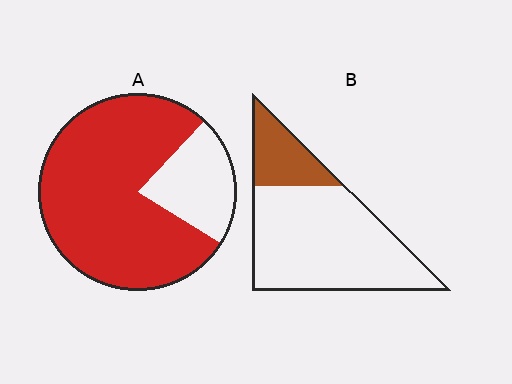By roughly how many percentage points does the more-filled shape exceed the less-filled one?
By roughly 55 percentage points (A over B).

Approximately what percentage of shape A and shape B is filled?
A is approximately 80% and B is approximately 20%.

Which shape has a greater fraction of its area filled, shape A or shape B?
Shape A.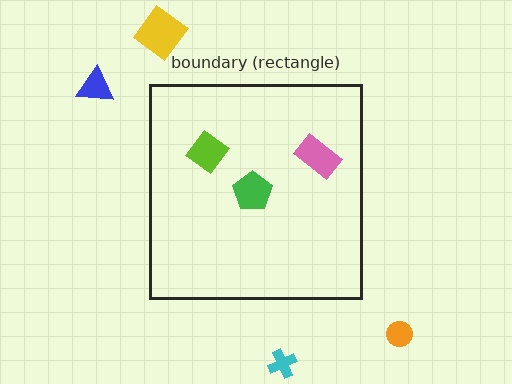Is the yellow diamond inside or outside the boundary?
Outside.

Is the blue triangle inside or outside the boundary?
Outside.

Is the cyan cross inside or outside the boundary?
Outside.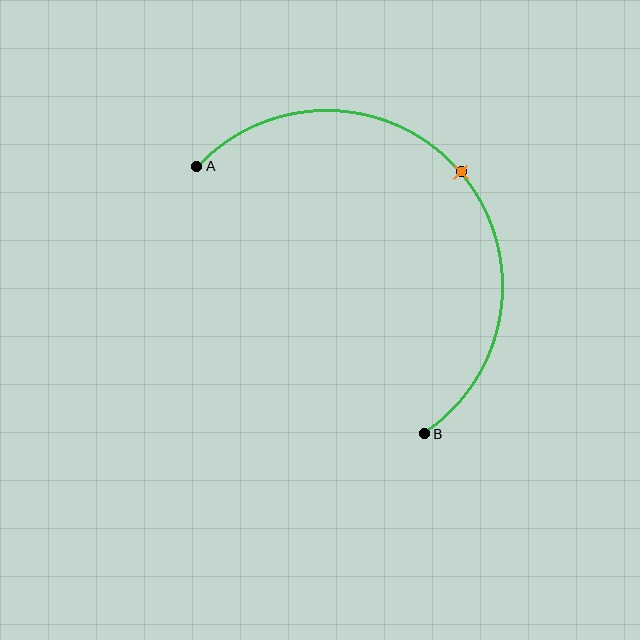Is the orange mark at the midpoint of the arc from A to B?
Yes. The orange mark lies on the arc at equal arc-length from both A and B — it is the arc midpoint.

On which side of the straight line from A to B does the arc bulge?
The arc bulges above and to the right of the straight line connecting A and B.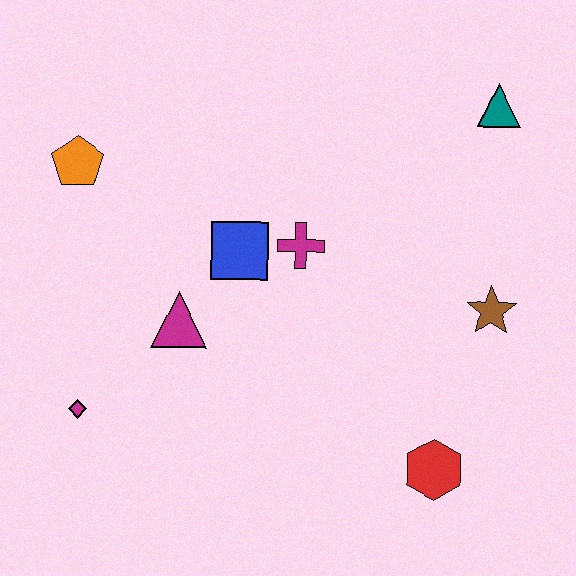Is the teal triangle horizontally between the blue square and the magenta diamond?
No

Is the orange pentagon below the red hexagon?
No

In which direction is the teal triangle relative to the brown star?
The teal triangle is above the brown star.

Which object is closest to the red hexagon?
The brown star is closest to the red hexagon.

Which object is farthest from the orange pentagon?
The red hexagon is farthest from the orange pentagon.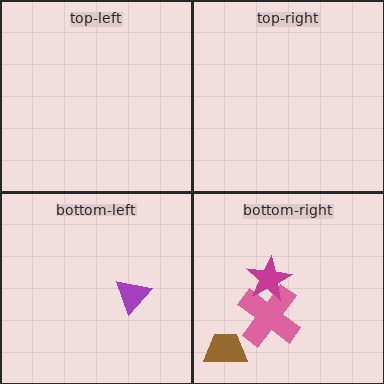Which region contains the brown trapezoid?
The bottom-right region.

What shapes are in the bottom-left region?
The purple triangle.